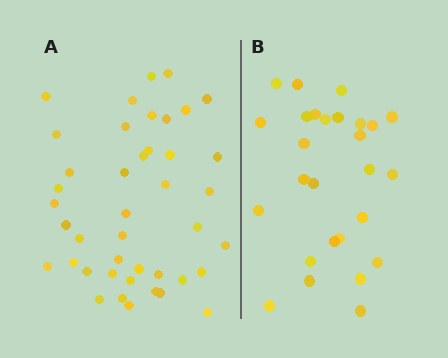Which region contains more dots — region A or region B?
Region A (the left region) has more dots.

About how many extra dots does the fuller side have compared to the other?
Region A has approximately 15 more dots than region B.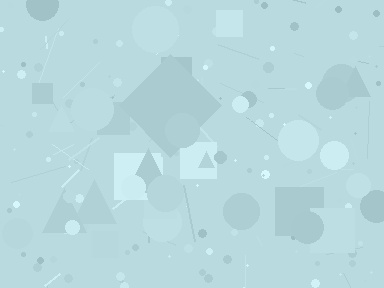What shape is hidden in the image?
A diamond is hidden in the image.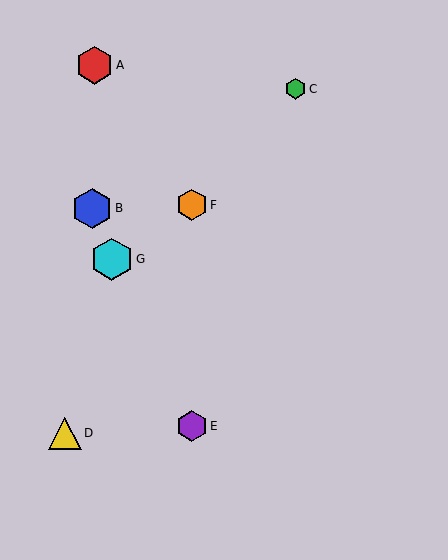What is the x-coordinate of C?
Object C is at x≈296.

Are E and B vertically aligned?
No, E is at x≈192 and B is at x≈92.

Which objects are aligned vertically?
Objects E, F are aligned vertically.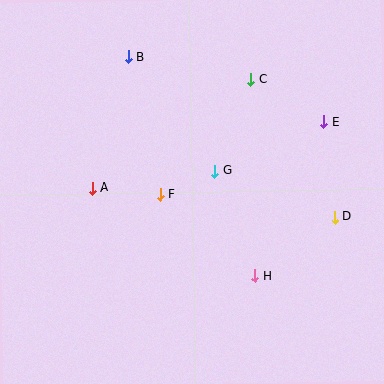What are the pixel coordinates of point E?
Point E is at (323, 122).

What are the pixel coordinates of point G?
Point G is at (214, 171).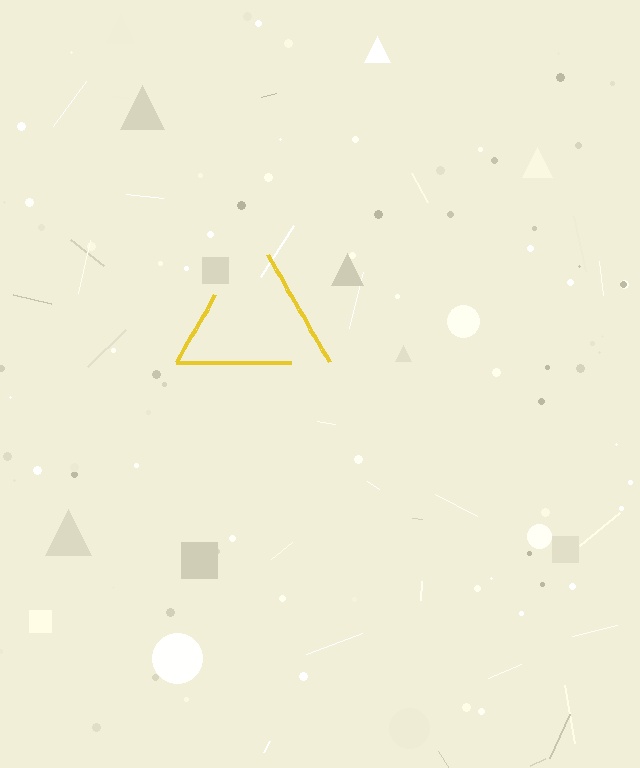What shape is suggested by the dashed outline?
The dashed outline suggests a triangle.